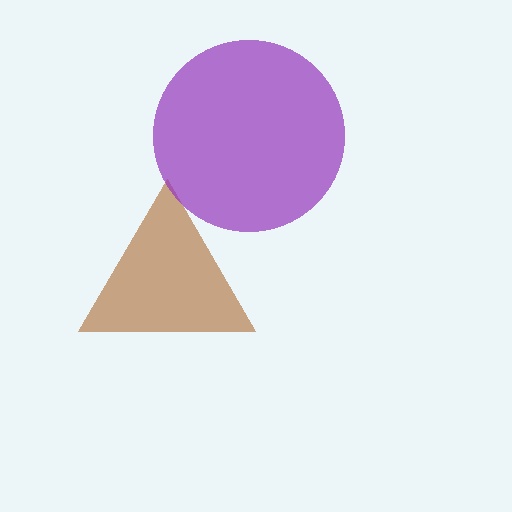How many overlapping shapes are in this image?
There are 2 overlapping shapes in the image.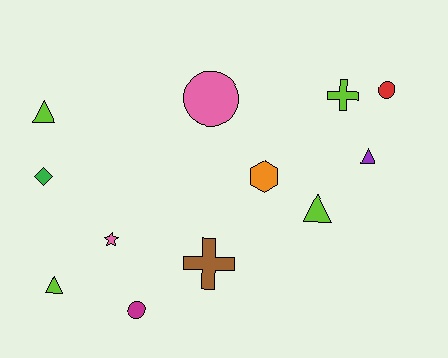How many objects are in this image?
There are 12 objects.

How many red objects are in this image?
There is 1 red object.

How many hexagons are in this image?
There is 1 hexagon.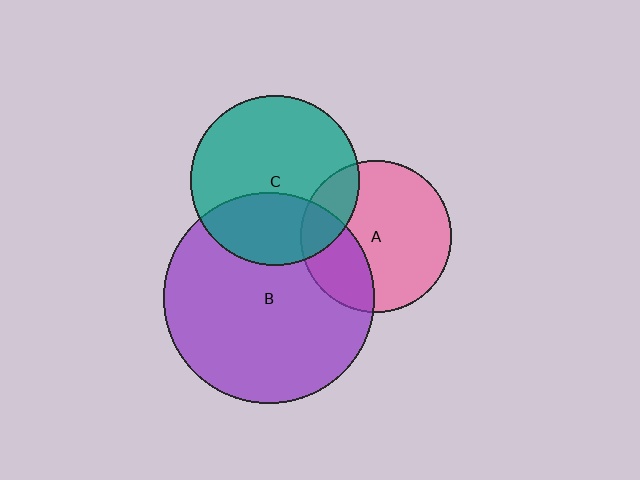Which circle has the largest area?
Circle B (purple).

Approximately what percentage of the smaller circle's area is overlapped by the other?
Approximately 35%.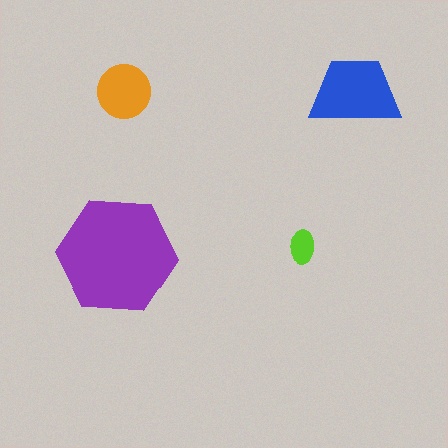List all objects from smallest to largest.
The lime ellipse, the orange circle, the blue trapezoid, the purple hexagon.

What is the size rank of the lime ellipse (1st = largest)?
4th.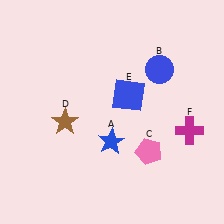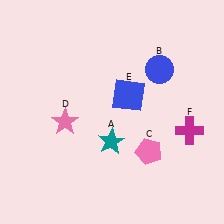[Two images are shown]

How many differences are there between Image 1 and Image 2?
There are 2 differences between the two images.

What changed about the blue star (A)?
In Image 1, A is blue. In Image 2, it changed to teal.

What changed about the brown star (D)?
In Image 1, D is brown. In Image 2, it changed to pink.